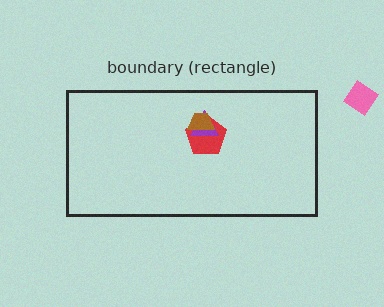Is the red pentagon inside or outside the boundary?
Inside.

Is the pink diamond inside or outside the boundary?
Outside.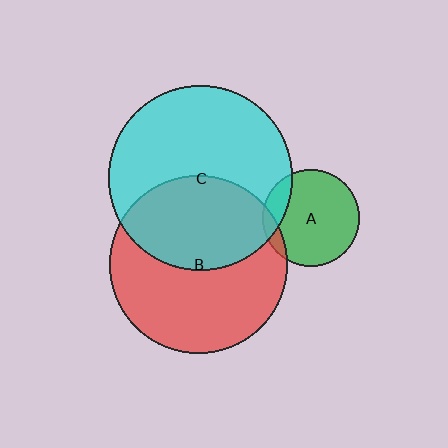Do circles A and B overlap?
Yes.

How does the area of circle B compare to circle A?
Approximately 3.4 times.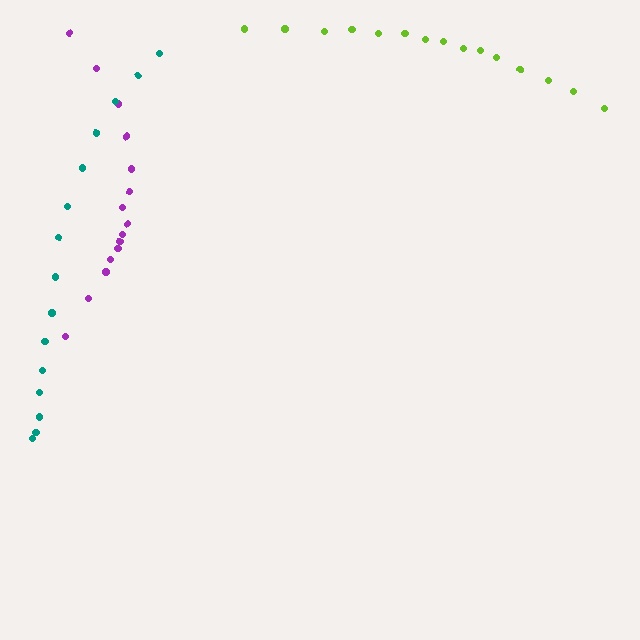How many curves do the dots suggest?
There are 3 distinct paths.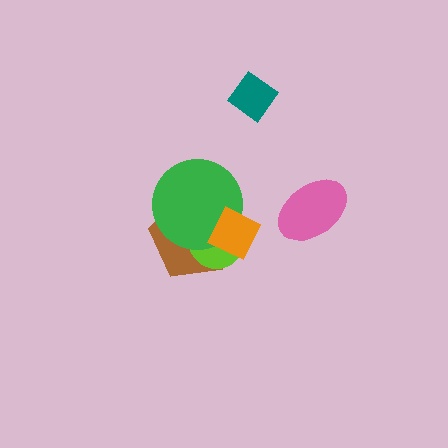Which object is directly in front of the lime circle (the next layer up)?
The green circle is directly in front of the lime circle.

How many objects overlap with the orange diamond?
3 objects overlap with the orange diamond.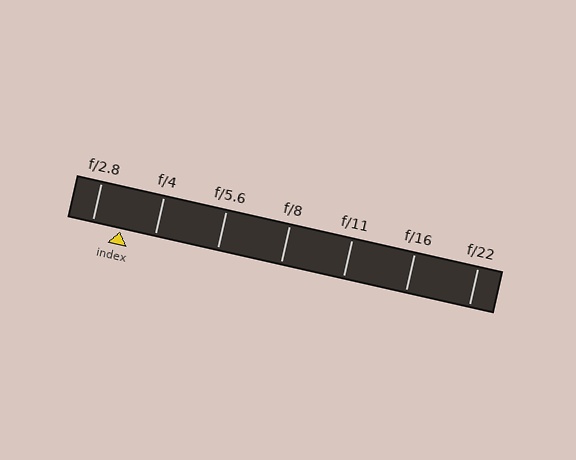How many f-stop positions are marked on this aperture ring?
There are 7 f-stop positions marked.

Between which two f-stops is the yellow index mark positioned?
The index mark is between f/2.8 and f/4.